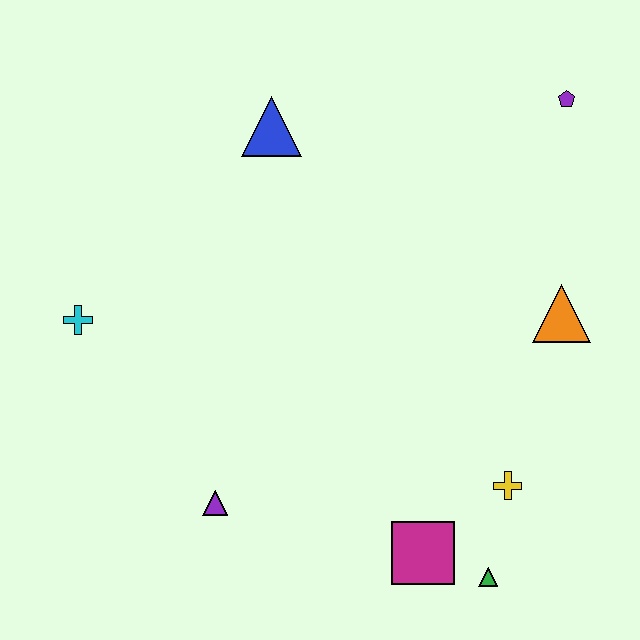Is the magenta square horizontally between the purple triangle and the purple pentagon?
Yes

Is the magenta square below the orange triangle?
Yes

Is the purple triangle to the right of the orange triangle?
No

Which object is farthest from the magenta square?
The purple pentagon is farthest from the magenta square.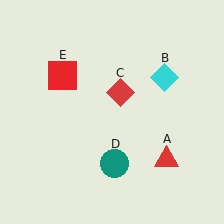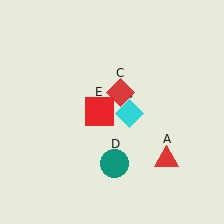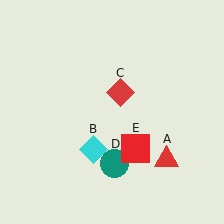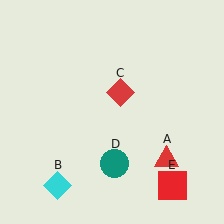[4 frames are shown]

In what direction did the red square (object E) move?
The red square (object E) moved down and to the right.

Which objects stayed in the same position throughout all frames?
Red triangle (object A) and red diamond (object C) and teal circle (object D) remained stationary.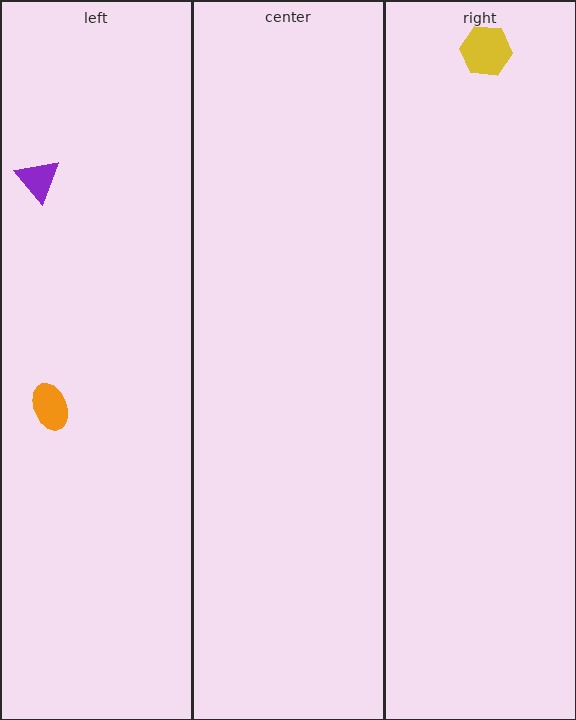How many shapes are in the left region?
2.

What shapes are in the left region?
The purple triangle, the orange ellipse.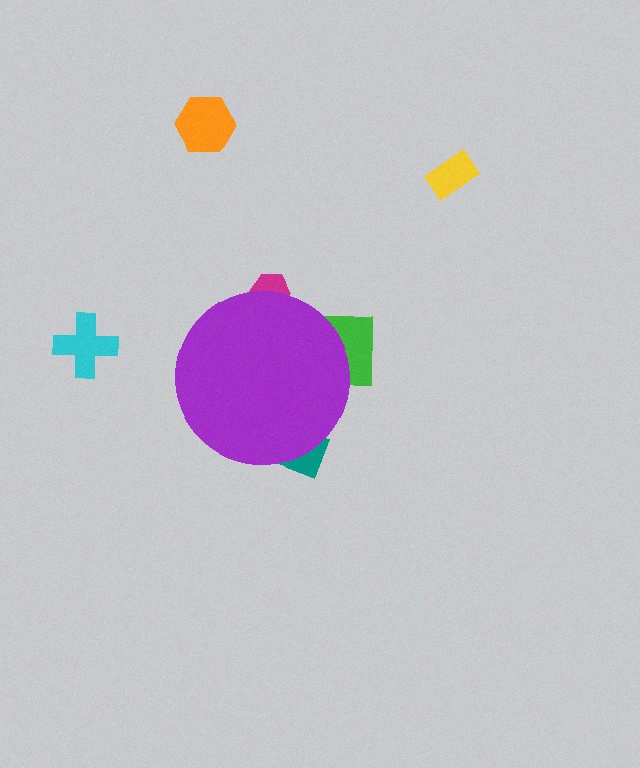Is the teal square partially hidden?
Yes, the teal square is partially hidden behind the purple circle.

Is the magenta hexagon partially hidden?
Yes, the magenta hexagon is partially hidden behind the purple circle.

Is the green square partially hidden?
Yes, the green square is partially hidden behind the purple circle.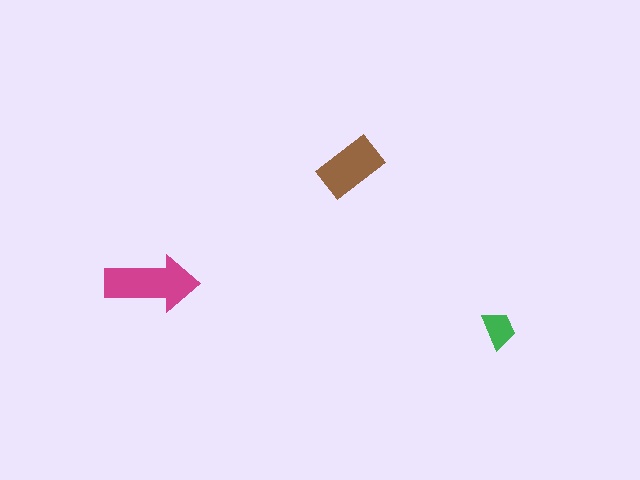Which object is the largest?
The magenta arrow.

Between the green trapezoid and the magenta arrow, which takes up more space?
The magenta arrow.